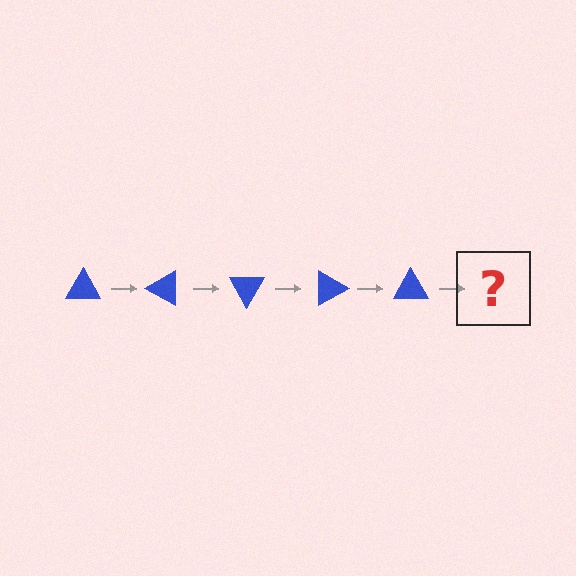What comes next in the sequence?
The next element should be a blue triangle rotated 150 degrees.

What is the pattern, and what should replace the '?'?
The pattern is that the triangle rotates 30 degrees each step. The '?' should be a blue triangle rotated 150 degrees.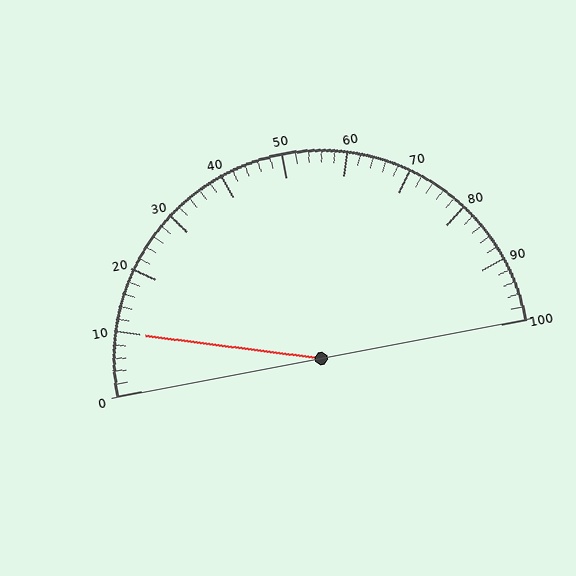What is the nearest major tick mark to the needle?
The nearest major tick mark is 10.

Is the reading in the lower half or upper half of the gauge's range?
The reading is in the lower half of the range (0 to 100).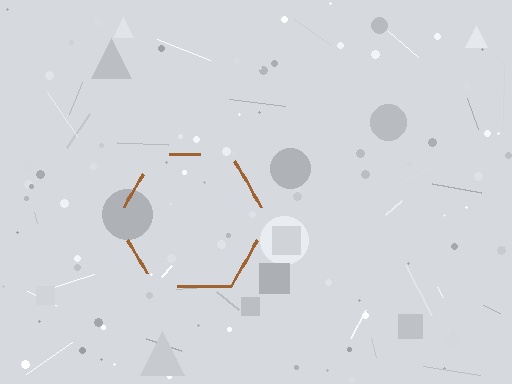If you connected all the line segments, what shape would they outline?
They would outline a hexagon.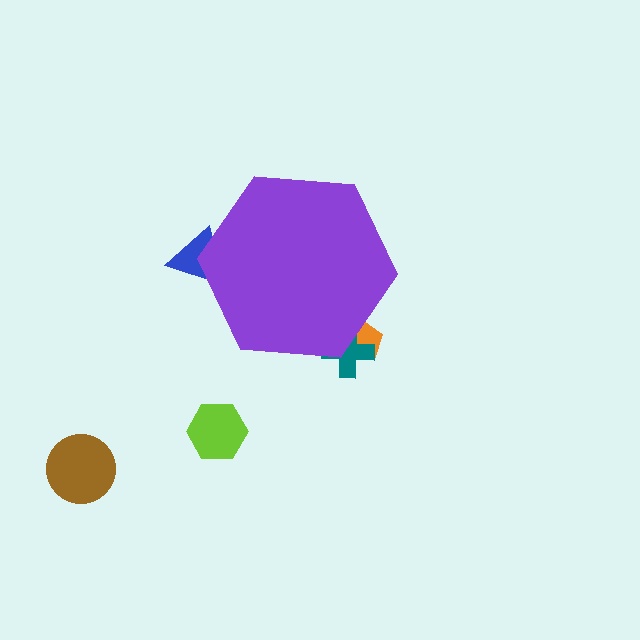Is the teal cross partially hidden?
Yes, the teal cross is partially hidden behind the purple hexagon.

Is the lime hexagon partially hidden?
No, the lime hexagon is fully visible.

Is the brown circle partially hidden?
No, the brown circle is fully visible.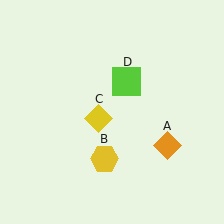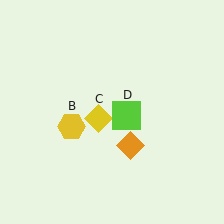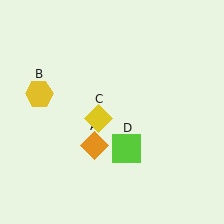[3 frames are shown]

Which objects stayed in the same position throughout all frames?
Yellow diamond (object C) remained stationary.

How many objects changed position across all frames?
3 objects changed position: orange diamond (object A), yellow hexagon (object B), lime square (object D).